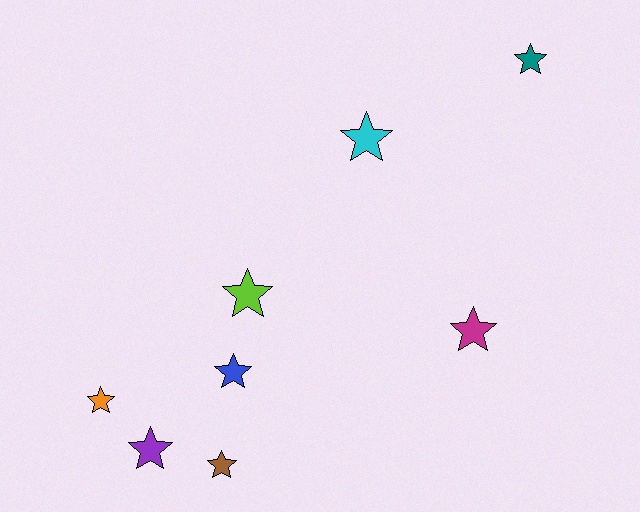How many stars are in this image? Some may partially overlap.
There are 8 stars.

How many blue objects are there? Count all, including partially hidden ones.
There is 1 blue object.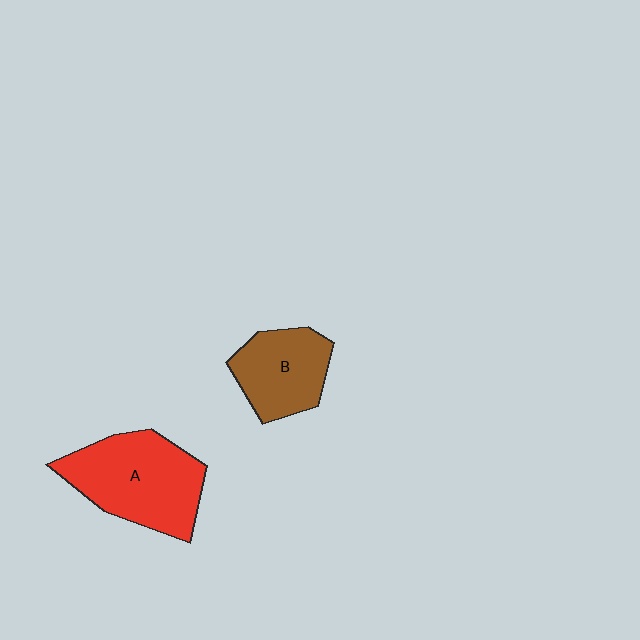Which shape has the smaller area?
Shape B (brown).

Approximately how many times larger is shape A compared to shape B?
Approximately 1.5 times.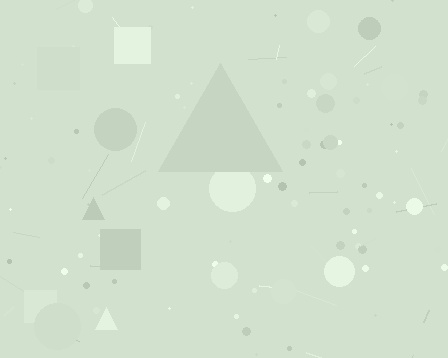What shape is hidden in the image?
A triangle is hidden in the image.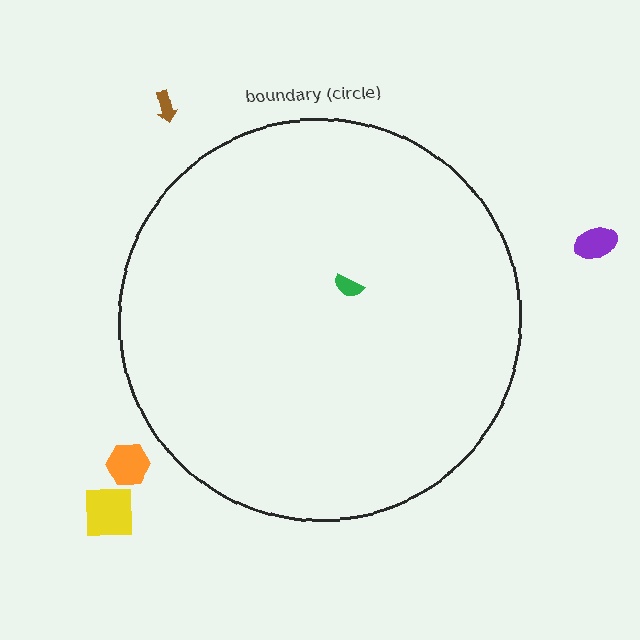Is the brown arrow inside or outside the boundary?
Outside.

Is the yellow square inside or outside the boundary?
Outside.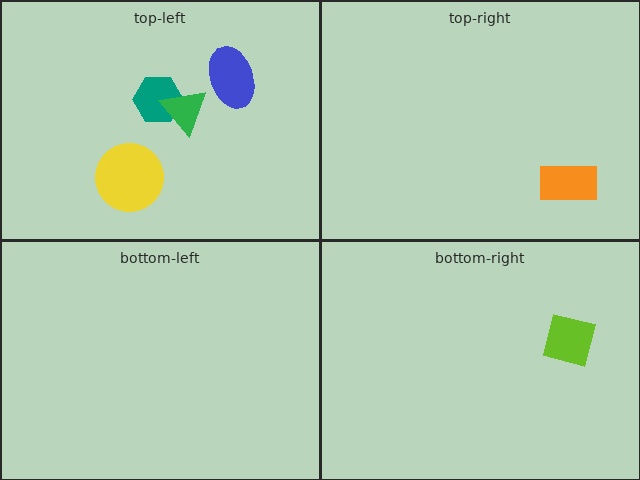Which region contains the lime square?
The bottom-right region.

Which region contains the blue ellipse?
The top-left region.